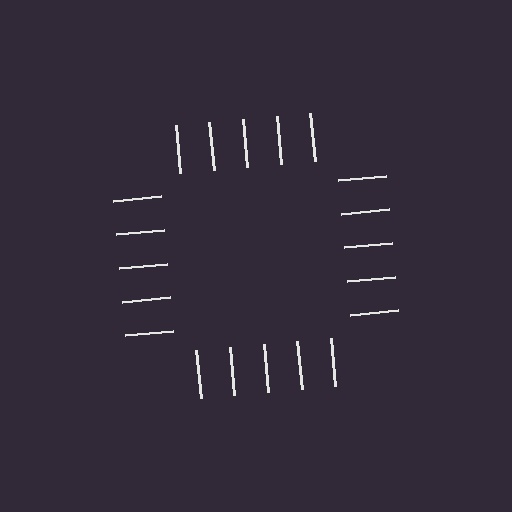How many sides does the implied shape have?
4 sides — the line-ends trace a square.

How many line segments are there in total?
20 — 5 along each of the 4 edges.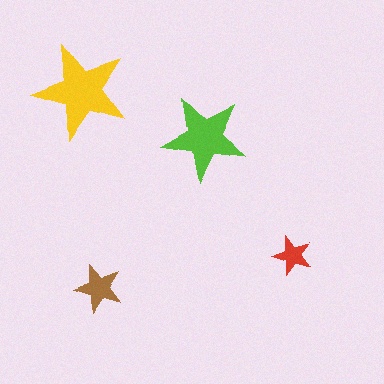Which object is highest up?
The yellow star is topmost.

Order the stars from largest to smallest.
the yellow one, the lime one, the brown one, the red one.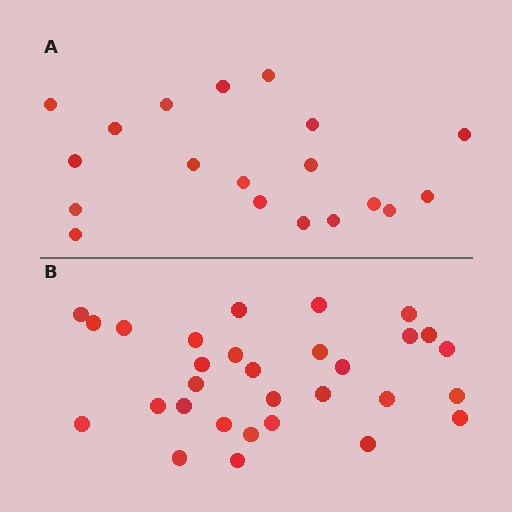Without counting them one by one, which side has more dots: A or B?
Region B (the bottom region) has more dots.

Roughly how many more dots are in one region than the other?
Region B has roughly 12 or so more dots than region A.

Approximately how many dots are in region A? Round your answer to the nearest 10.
About 20 dots. (The exact count is 19, which rounds to 20.)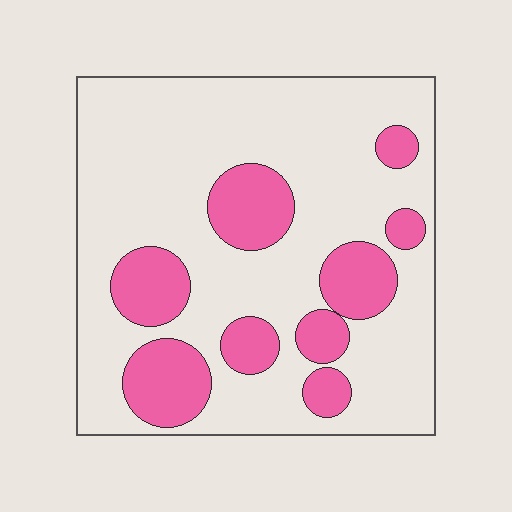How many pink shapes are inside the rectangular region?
9.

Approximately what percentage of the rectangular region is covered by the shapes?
Approximately 25%.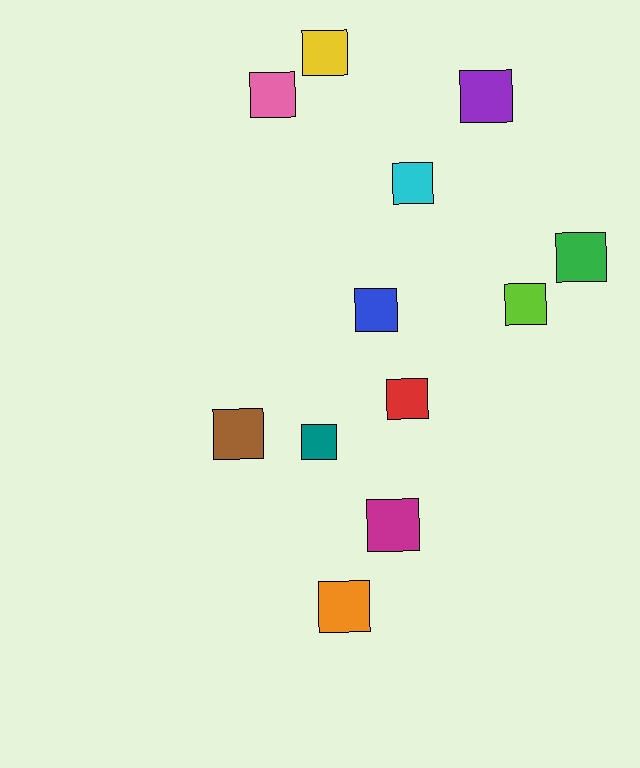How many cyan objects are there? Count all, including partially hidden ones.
There is 1 cyan object.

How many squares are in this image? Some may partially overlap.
There are 12 squares.